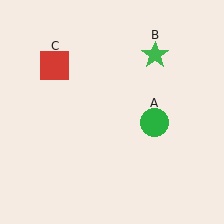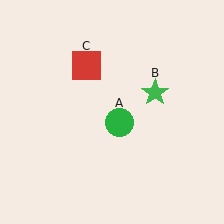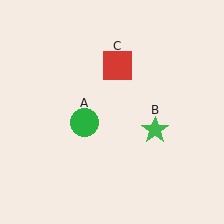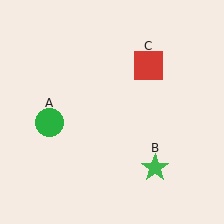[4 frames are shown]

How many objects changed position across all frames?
3 objects changed position: green circle (object A), green star (object B), red square (object C).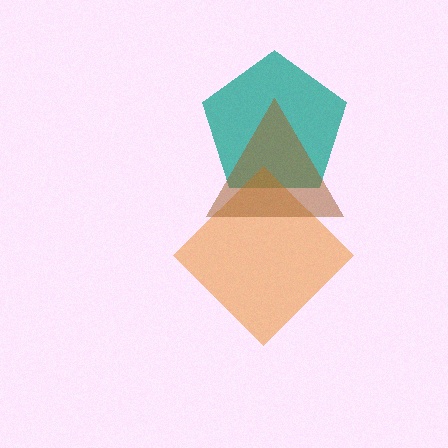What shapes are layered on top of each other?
The layered shapes are: a teal pentagon, an orange diamond, a brown triangle.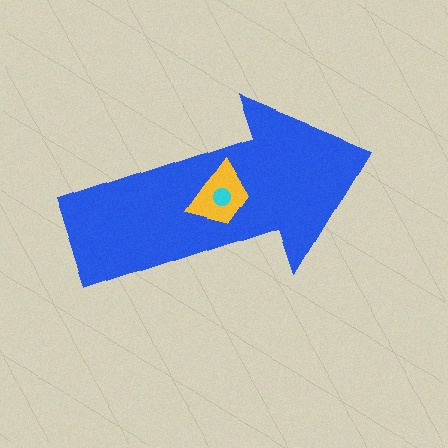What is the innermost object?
The cyan circle.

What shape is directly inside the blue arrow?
The yellow trapezoid.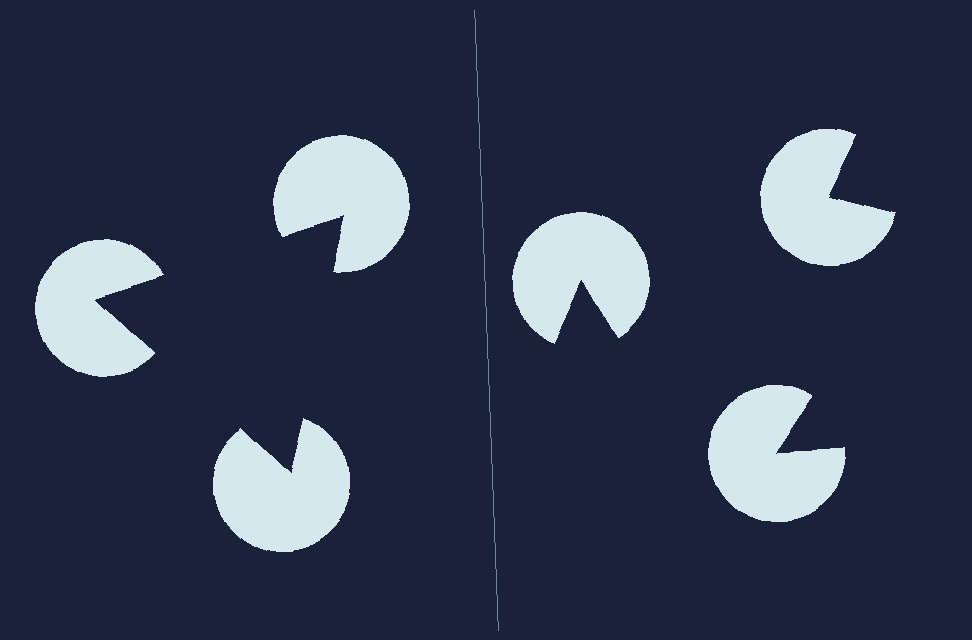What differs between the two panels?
The pac-man discs are positioned identically on both sides; only the wedge orientations differ. On the left they align to a triangle; on the right they are misaligned.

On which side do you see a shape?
An illusory triangle appears on the left side. On the right side the wedge cuts are rotated, so no coherent shape forms.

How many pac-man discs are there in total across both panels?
6 — 3 on each side.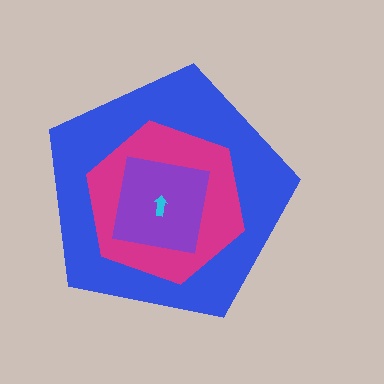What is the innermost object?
The cyan arrow.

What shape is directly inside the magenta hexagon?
The purple square.